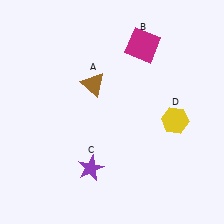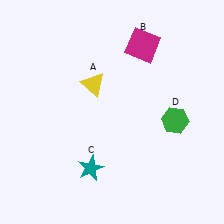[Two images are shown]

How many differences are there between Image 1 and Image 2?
There are 3 differences between the two images.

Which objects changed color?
A changed from brown to yellow. C changed from purple to teal. D changed from yellow to green.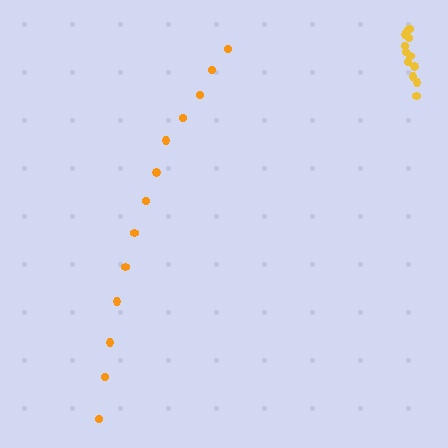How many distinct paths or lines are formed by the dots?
There are 2 distinct paths.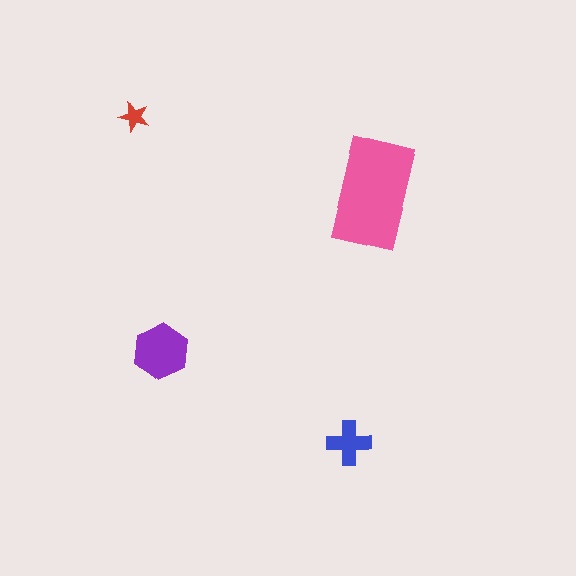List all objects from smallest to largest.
The red star, the blue cross, the purple hexagon, the pink rectangle.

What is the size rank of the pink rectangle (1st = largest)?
1st.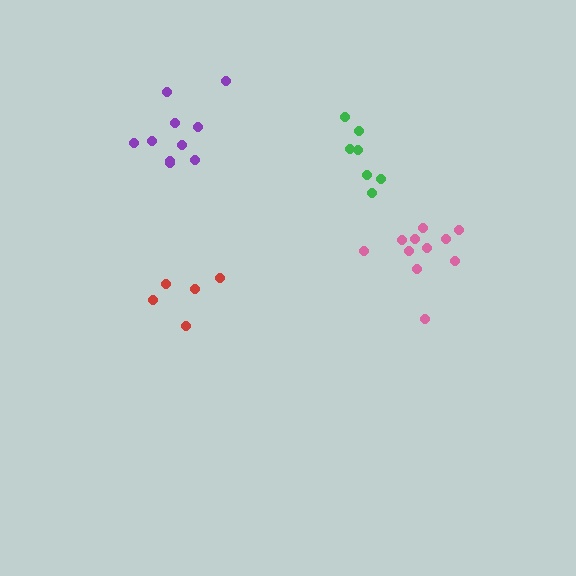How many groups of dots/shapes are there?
There are 4 groups.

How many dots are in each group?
Group 1: 7 dots, Group 2: 5 dots, Group 3: 10 dots, Group 4: 11 dots (33 total).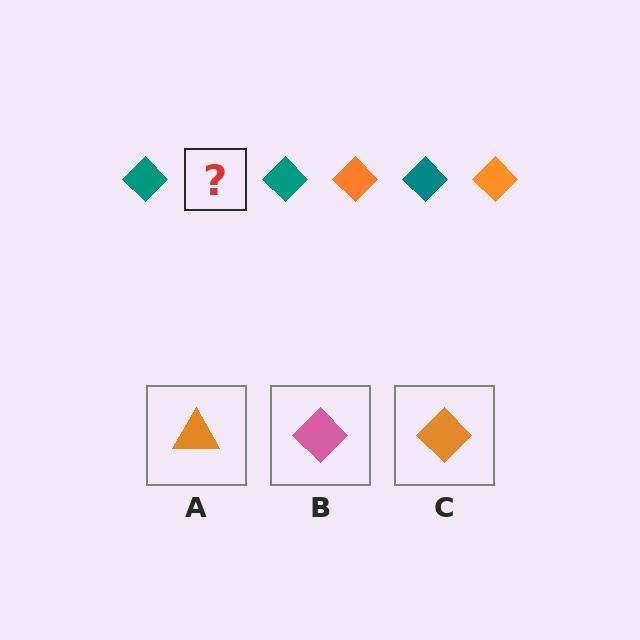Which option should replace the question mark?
Option C.